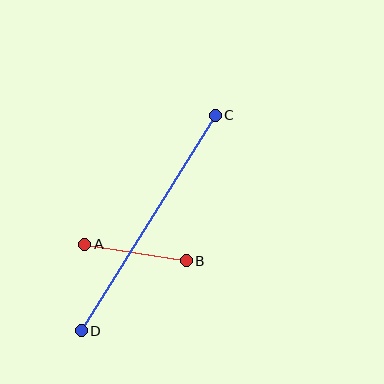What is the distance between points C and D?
The distance is approximately 254 pixels.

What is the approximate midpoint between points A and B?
The midpoint is at approximately (135, 253) pixels.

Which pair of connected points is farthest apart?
Points C and D are farthest apart.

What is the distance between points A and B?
The distance is approximately 103 pixels.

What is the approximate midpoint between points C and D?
The midpoint is at approximately (148, 223) pixels.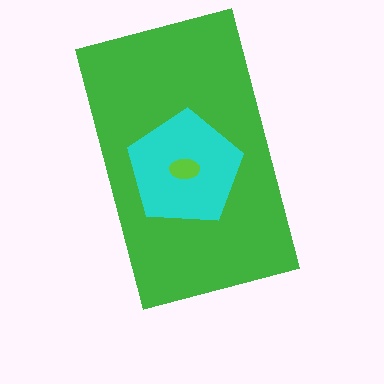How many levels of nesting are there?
3.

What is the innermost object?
The lime ellipse.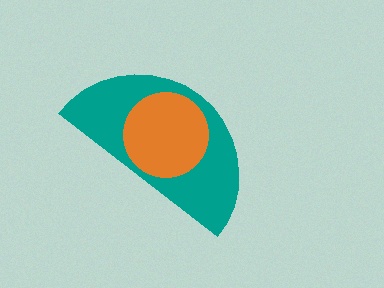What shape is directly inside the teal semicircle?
The orange circle.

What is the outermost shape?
The teal semicircle.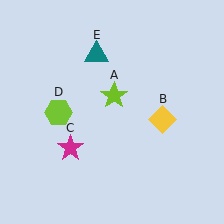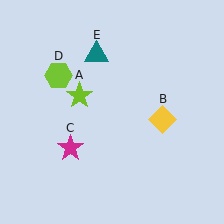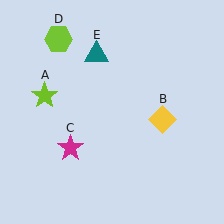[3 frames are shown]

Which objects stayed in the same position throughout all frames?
Yellow diamond (object B) and magenta star (object C) and teal triangle (object E) remained stationary.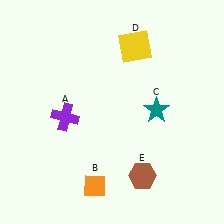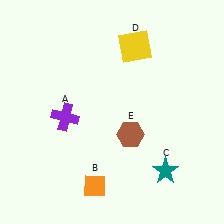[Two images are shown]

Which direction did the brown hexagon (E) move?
The brown hexagon (E) moved up.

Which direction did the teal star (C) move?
The teal star (C) moved down.